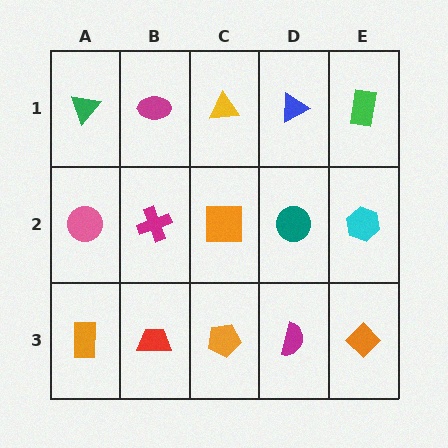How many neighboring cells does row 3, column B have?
3.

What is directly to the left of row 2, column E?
A teal circle.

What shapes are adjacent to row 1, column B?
A magenta cross (row 2, column B), a green triangle (row 1, column A), a yellow triangle (row 1, column C).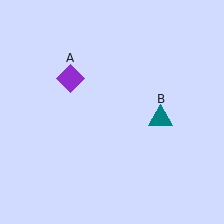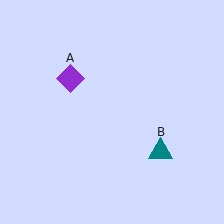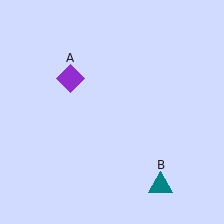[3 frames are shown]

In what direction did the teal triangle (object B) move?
The teal triangle (object B) moved down.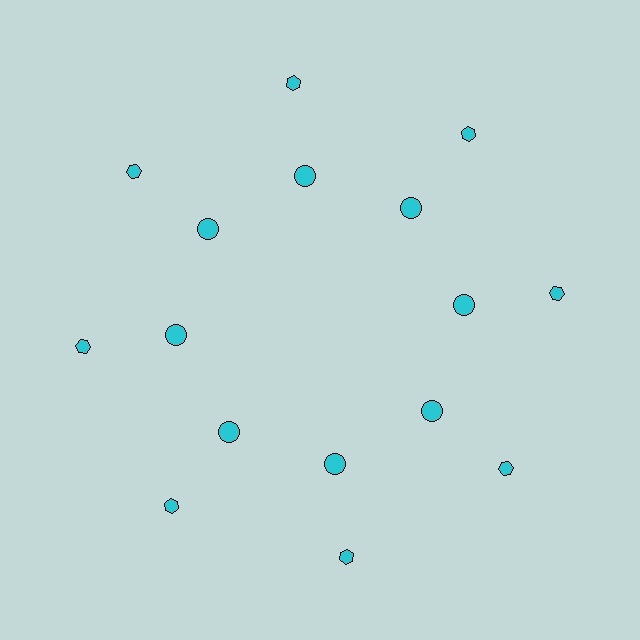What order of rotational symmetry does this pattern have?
This pattern has 8-fold rotational symmetry.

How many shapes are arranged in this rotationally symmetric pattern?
There are 16 shapes, arranged in 8 groups of 2.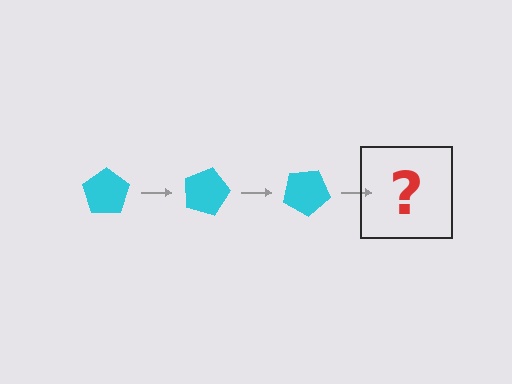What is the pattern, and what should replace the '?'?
The pattern is that the pentagon rotates 15 degrees each step. The '?' should be a cyan pentagon rotated 45 degrees.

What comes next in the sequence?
The next element should be a cyan pentagon rotated 45 degrees.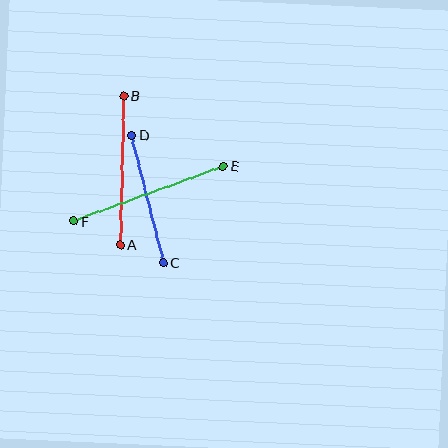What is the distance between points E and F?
The distance is approximately 159 pixels.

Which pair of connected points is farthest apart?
Points E and F are farthest apart.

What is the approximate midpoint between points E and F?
The midpoint is at approximately (148, 194) pixels.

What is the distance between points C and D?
The distance is approximately 131 pixels.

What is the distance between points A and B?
The distance is approximately 149 pixels.